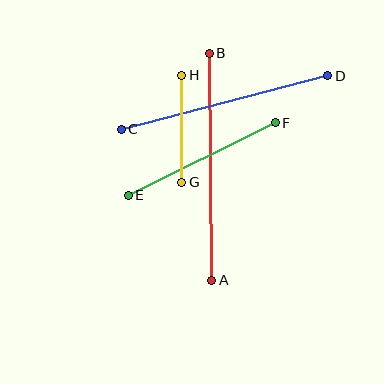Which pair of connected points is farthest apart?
Points A and B are farthest apart.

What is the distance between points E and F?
The distance is approximately 164 pixels.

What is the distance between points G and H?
The distance is approximately 107 pixels.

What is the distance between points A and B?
The distance is approximately 227 pixels.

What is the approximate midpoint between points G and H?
The midpoint is at approximately (182, 129) pixels.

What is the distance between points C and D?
The distance is approximately 213 pixels.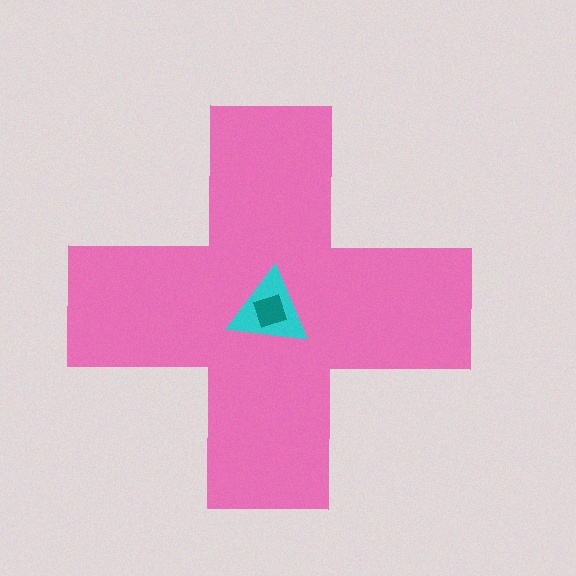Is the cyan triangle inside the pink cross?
Yes.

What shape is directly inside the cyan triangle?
The teal diamond.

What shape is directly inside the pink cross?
The cyan triangle.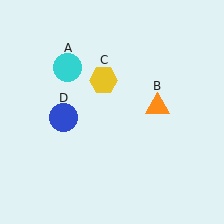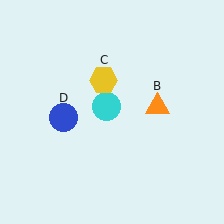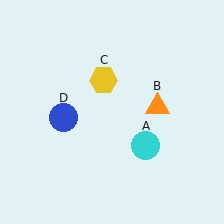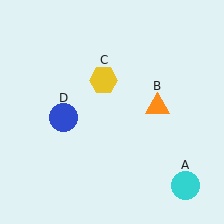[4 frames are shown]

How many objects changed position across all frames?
1 object changed position: cyan circle (object A).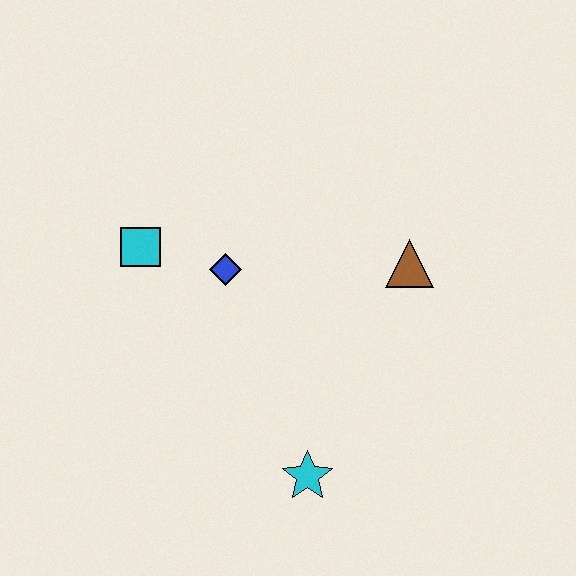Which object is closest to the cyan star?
The blue diamond is closest to the cyan star.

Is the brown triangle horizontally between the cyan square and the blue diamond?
No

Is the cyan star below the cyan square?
Yes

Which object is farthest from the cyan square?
The cyan star is farthest from the cyan square.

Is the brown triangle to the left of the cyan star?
No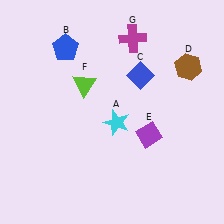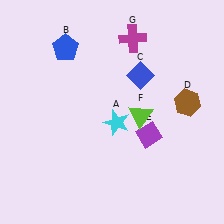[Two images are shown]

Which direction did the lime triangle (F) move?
The lime triangle (F) moved right.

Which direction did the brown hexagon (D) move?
The brown hexagon (D) moved down.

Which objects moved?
The objects that moved are: the brown hexagon (D), the lime triangle (F).